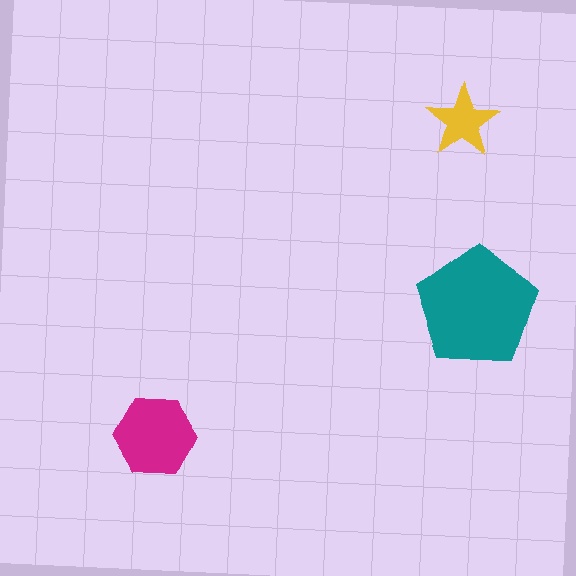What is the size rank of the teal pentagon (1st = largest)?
1st.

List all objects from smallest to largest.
The yellow star, the magenta hexagon, the teal pentagon.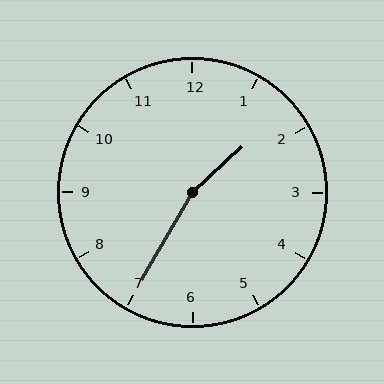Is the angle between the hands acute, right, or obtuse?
It is obtuse.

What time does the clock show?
1:35.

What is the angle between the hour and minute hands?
Approximately 162 degrees.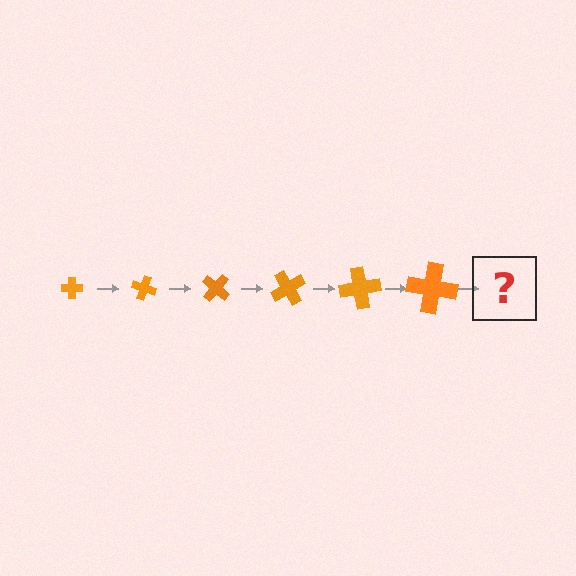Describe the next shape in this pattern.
It should be a cross, larger than the previous one and rotated 120 degrees from the start.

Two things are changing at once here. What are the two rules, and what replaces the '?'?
The two rules are that the cross grows larger each step and it rotates 20 degrees each step. The '?' should be a cross, larger than the previous one and rotated 120 degrees from the start.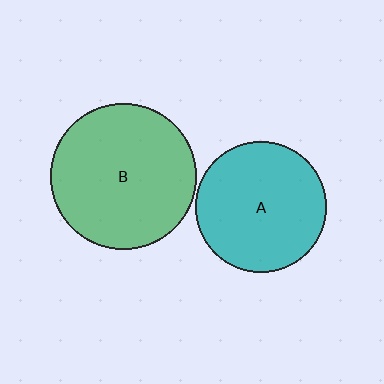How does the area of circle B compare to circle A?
Approximately 1.3 times.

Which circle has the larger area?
Circle B (green).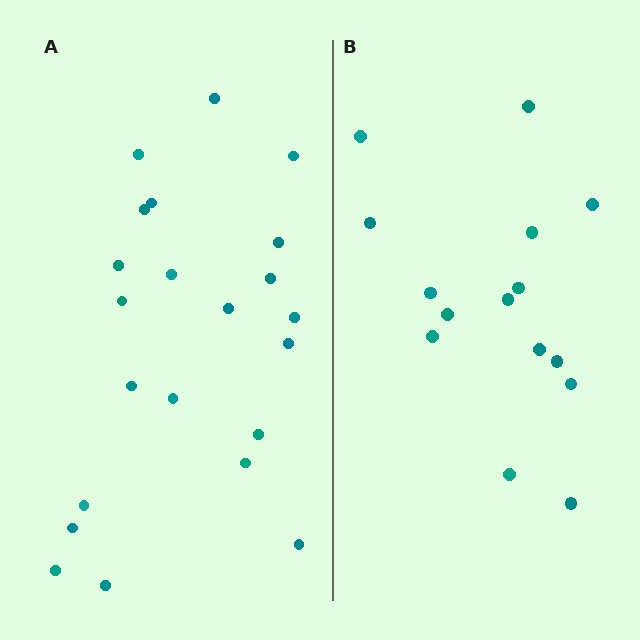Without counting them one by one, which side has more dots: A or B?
Region A (the left region) has more dots.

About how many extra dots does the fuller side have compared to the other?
Region A has roughly 8 or so more dots than region B.